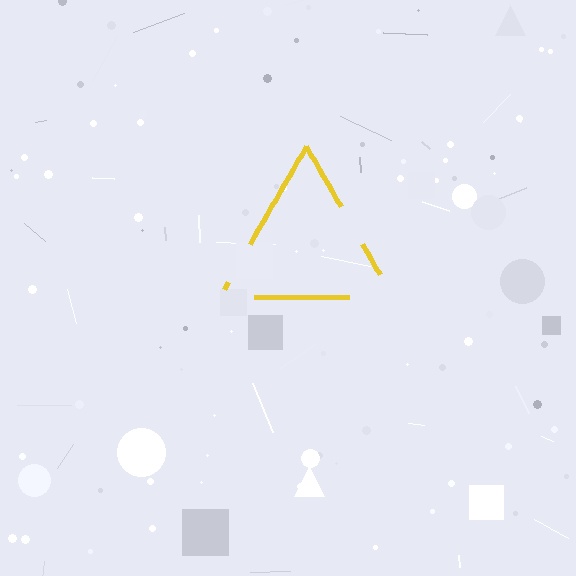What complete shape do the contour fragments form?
The contour fragments form a triangle.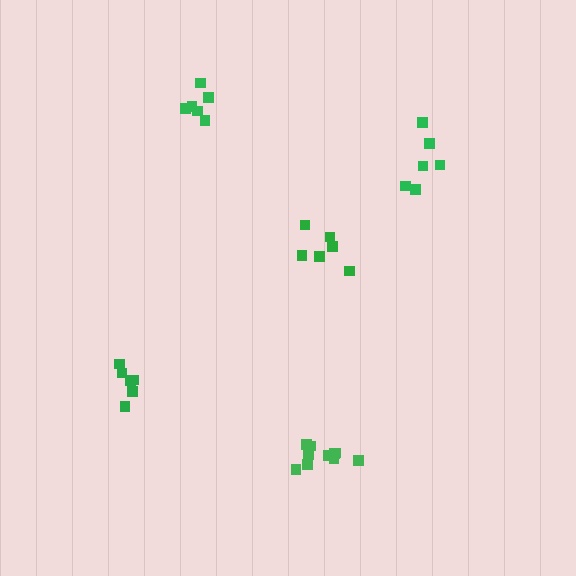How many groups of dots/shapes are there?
There are 5 groups.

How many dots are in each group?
Group 1: 6 dots, Group 2: 6 dots, Group 3: 6 dots, Group 4: 6 dots, Group 5: 10 dots (34 total).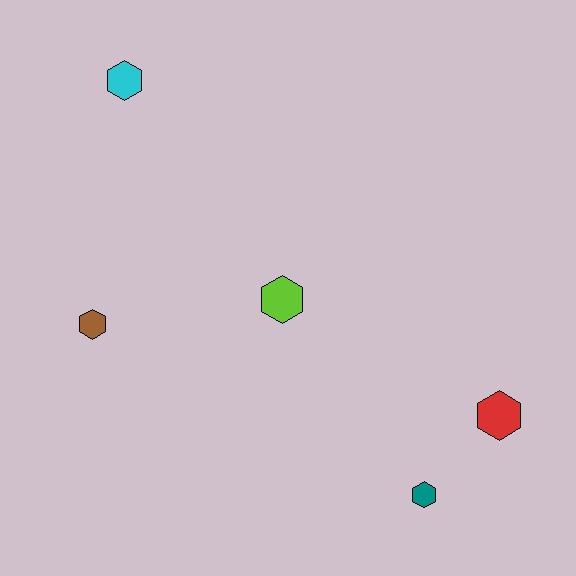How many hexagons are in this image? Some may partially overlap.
There are 5 hexagons.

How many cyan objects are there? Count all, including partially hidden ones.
There is 1 cyan object.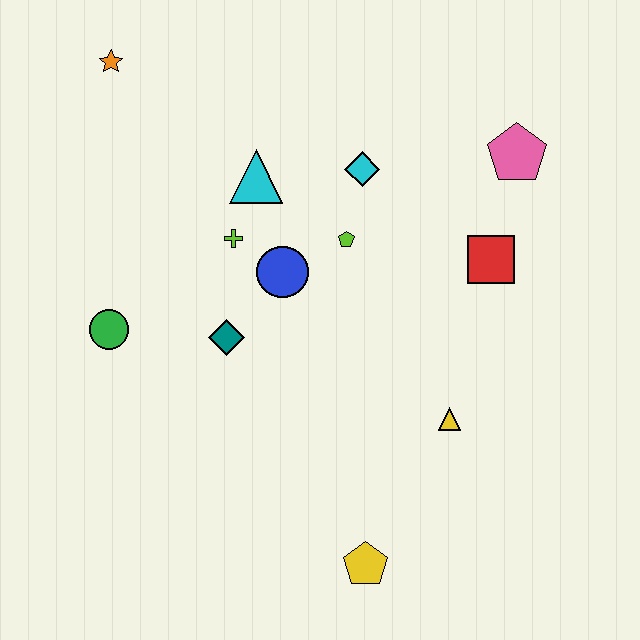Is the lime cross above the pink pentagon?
No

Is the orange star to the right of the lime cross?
No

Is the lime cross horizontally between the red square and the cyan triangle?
No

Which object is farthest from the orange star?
The yellow pentagon is farthest from the orange star.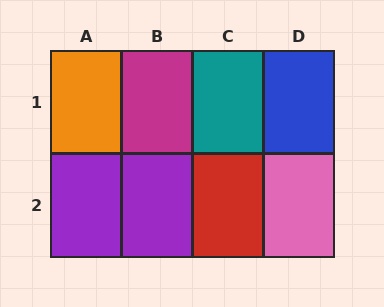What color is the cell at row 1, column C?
Teal.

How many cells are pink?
1 cell is pink.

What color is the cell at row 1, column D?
Blue.